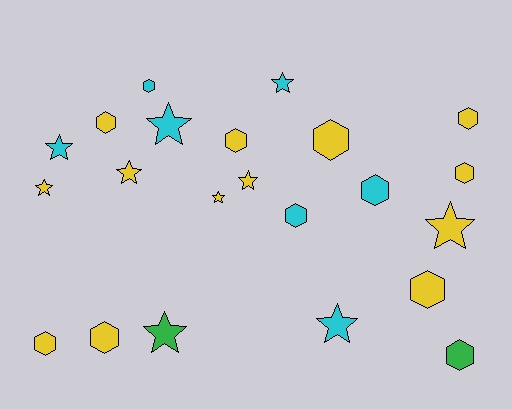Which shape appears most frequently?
Hexagon, with 12 objects.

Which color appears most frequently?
Yellow, with 13 objects.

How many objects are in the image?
There are 22 objects.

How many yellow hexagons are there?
There are 8 yellow hexagons.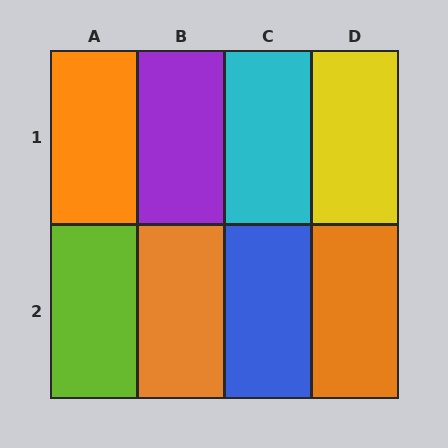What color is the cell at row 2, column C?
Blue.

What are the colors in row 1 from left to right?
Orange, purple, cyan, yellow.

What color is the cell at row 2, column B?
Orange.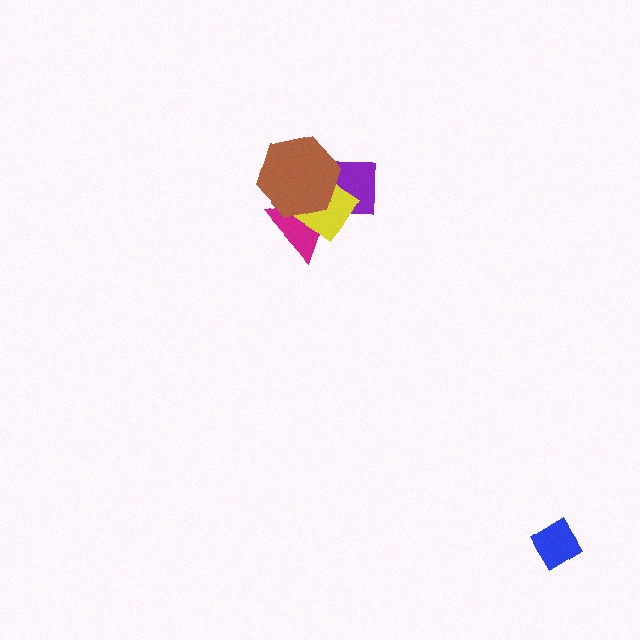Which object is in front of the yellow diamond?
The brown hexagon is in front of the yellow diamond.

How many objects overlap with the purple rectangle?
3 objects overlap with the purple rectangle.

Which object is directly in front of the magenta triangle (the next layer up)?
The purple rectangle is directly in front of the magenta triangle.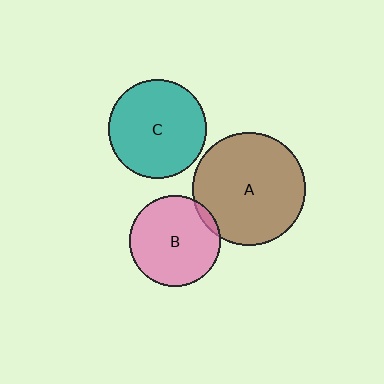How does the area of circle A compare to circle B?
Approximately 1.6 times.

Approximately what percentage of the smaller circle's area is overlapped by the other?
Approximately 5%.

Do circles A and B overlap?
Yes.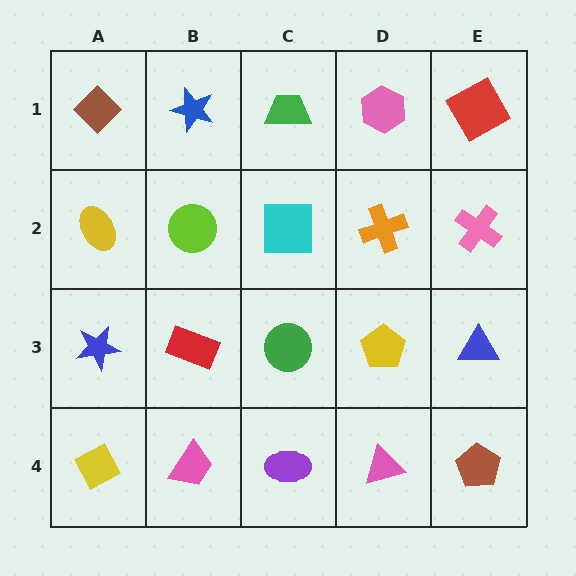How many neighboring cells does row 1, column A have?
2.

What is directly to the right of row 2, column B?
A cyan square.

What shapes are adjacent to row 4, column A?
A blue star (row 3, column A), a pink trapezoid (row 4, column B).